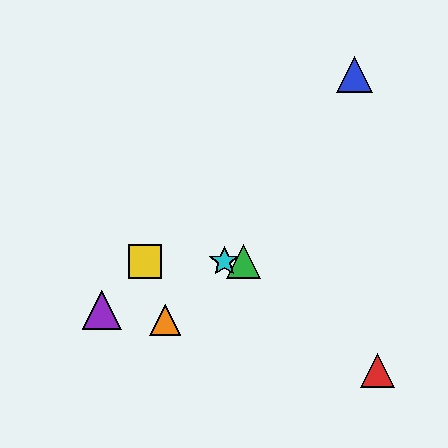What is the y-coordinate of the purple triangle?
The purple triangle is at y≈310.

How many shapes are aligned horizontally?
3 shapes (the green triangle, the yellow square, the cyan star) are aligned horizontally.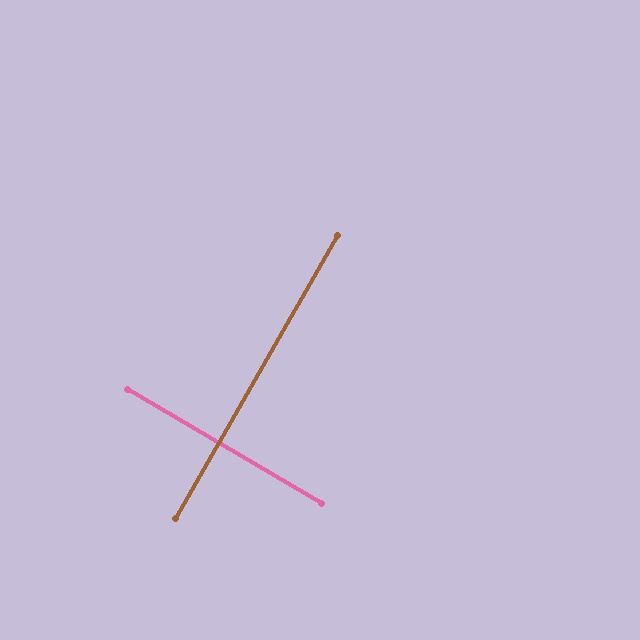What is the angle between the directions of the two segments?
Approximately 89 degrees.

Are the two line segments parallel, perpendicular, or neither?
Perpendicular — they meet at approximately 89°.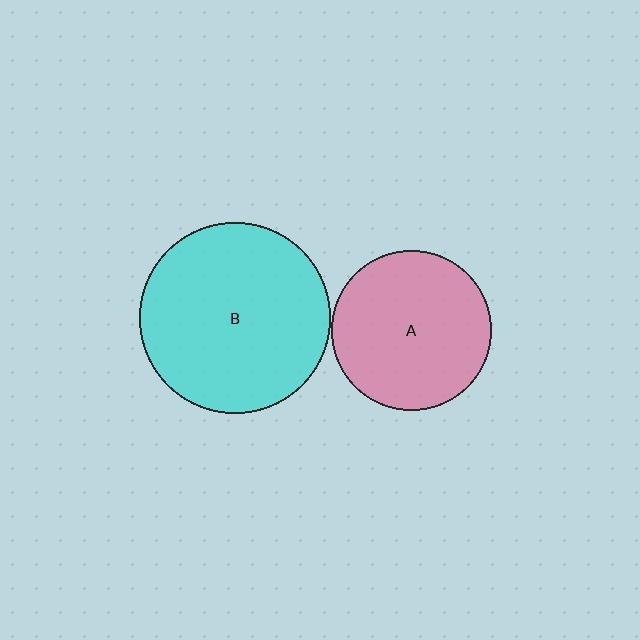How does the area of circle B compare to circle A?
Approximately 1.4 times.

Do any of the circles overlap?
No, none of the circles overlap.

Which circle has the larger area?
Circle B (cyan).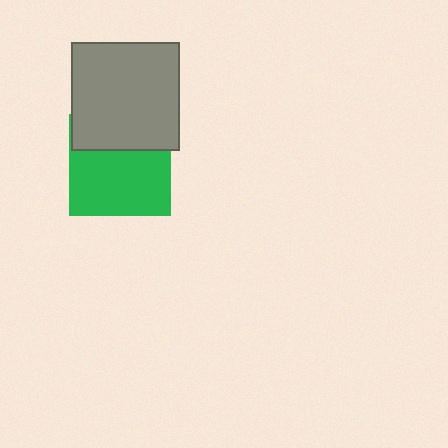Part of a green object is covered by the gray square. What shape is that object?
It is a square.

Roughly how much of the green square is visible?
About half of it is visible (roughly 63%).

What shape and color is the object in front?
The object in front is a gray square.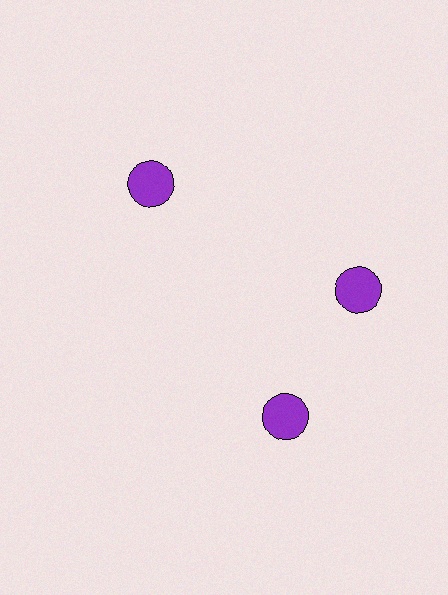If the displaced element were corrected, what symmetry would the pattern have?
It would have 3-fold rotational symmetry — the pattern would map onto itself every 120 degrees.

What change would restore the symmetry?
The symmetry would be restored by rotating it back into even spacing with its neighbors so that all 3 circles sit at equal angles and equal distance from the center.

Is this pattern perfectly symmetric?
No. The 3 purple circles are arranged in a ring, but one element near the 7 o'clock position is rotated out of alignment along the ring, breaking the 3-fold rotational symmetry.